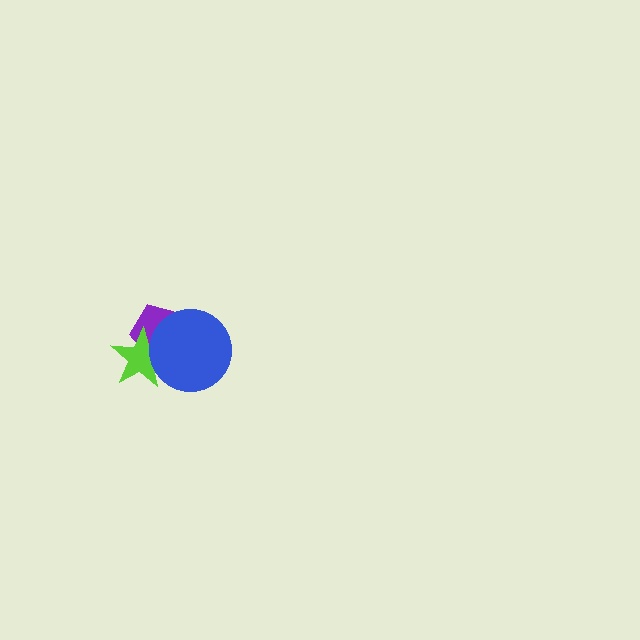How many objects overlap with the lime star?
2 objects overlap with the lime star.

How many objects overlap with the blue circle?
2 objects overlap with the blue circle.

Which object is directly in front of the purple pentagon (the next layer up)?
The lime star is directly in front of the purple pentagon.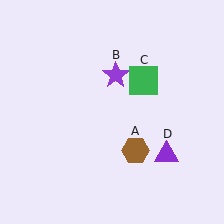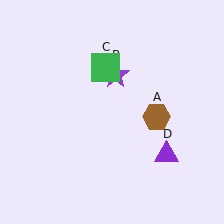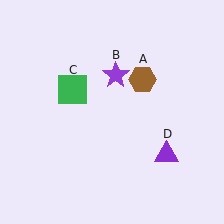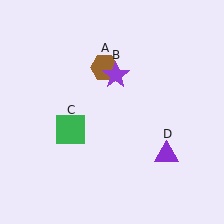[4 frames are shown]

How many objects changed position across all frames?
2 objects changed position: brown hexagon (object A), green square (object C).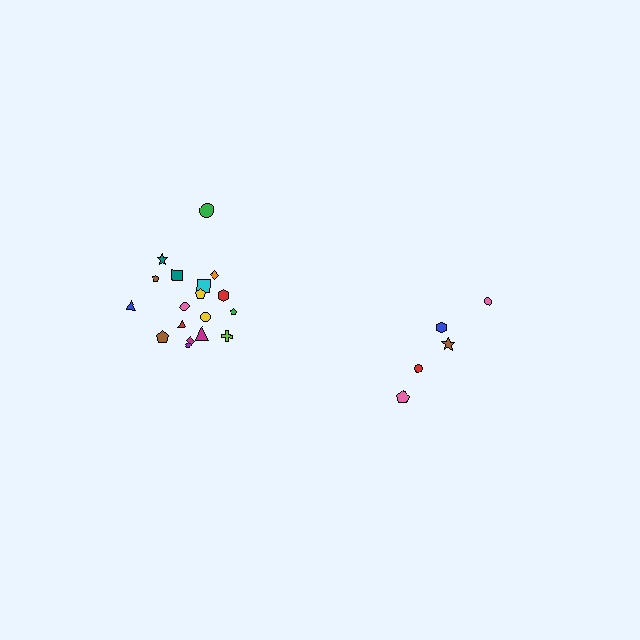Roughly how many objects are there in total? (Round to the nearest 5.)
Roughly 25 objects in total.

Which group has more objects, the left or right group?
The left group.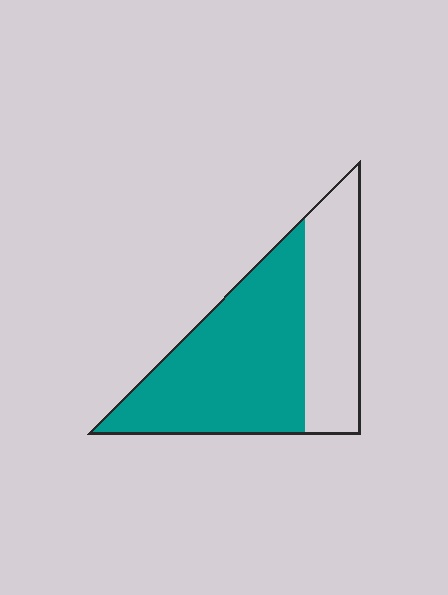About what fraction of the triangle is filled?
About five eighths (5/8).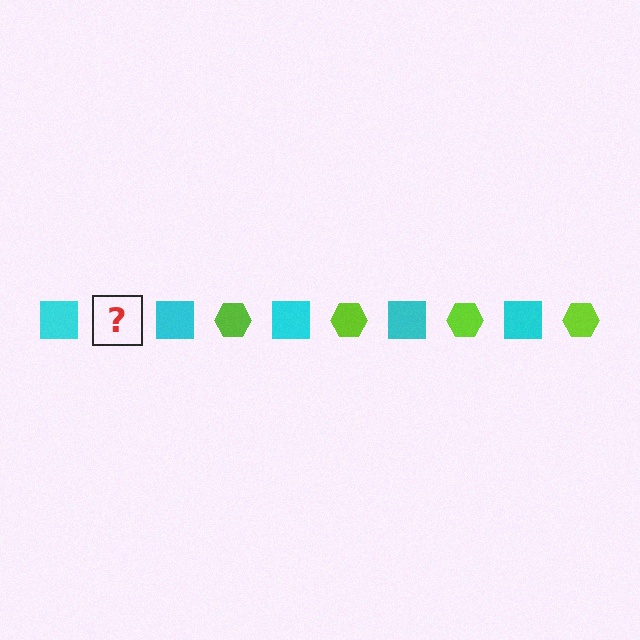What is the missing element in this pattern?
The missing element is a lime hexagon.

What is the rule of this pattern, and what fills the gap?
The rule is that the pattern alternates between cyan square and lime hexagon. The gap should be filled with a lime hexagon.